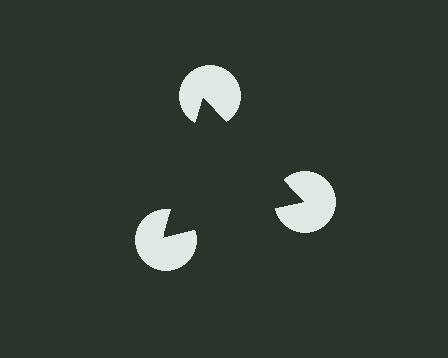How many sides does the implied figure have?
3 sides.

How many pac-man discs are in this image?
There are 3 — one at each vertex of the illusory triangle.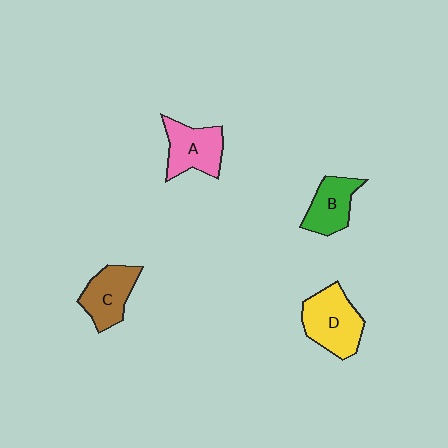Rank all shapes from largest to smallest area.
From largest to smallest: D (yellow), A (pink), C (brown), B (green).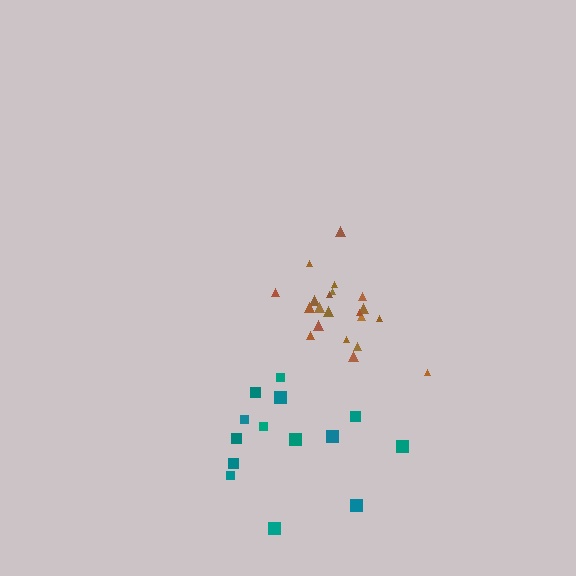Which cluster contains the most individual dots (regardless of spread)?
Brown (21).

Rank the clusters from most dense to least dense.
brown, teal.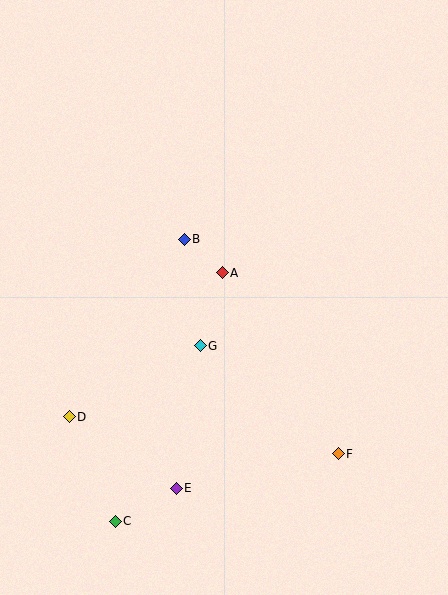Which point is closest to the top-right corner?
Point A is closest to the top-right corner.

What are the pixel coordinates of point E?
Point E is at (176, 488).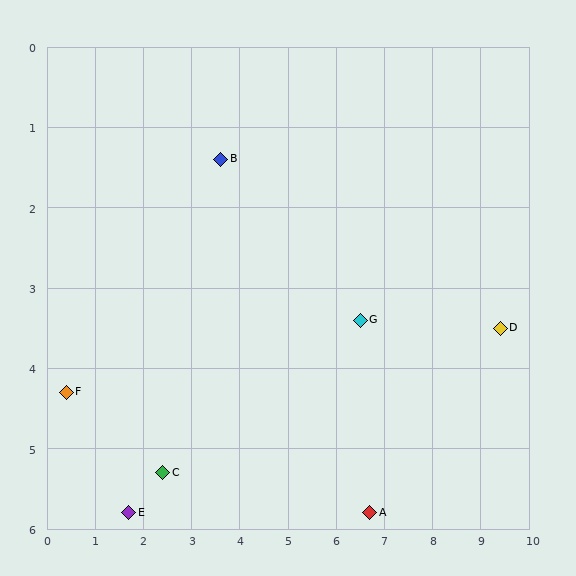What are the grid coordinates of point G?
Point G is at approximately (6.5, 3.4).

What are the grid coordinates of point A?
Point A is at approximately (6.7, 5.8).